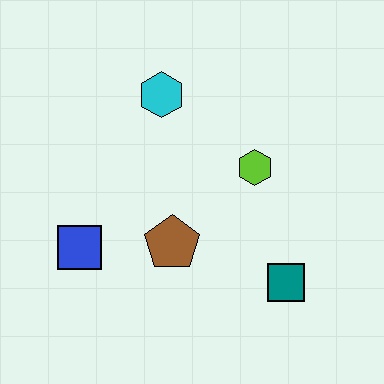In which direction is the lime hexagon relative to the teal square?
The lime hexagon is above the teal square.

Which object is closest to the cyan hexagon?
The lime hexagon is closest to the cyan hexagon.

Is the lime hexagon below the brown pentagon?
No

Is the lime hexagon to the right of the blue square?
Yes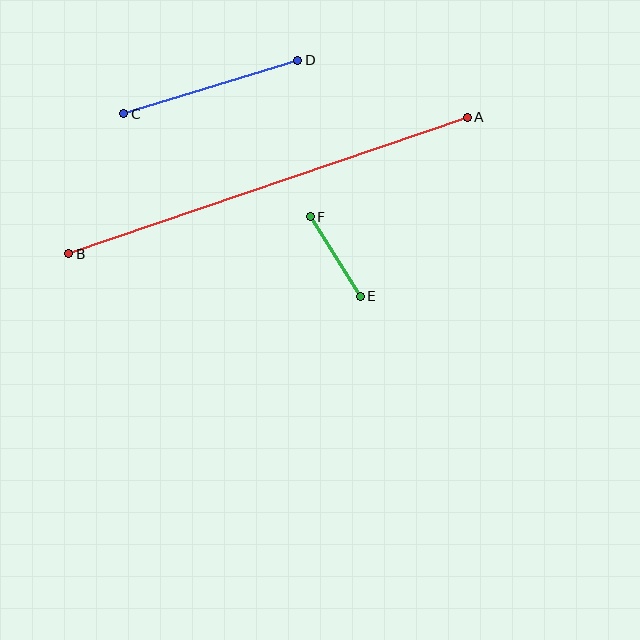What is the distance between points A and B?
The distance is approximately 421 pixels.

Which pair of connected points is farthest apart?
Points A and B are farthest apart.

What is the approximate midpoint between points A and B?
The midpoint is at approximately (268, 186) pixels.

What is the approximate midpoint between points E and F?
The midpoint is at approximately (335, 257) pixels.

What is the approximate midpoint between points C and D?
The midpoint is at approximately (211, 87) pixels.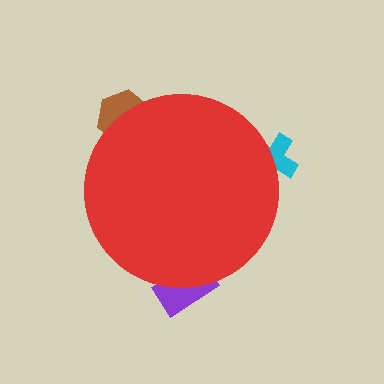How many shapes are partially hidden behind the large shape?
3 shapes are partially hidden.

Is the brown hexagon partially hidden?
Yes, the brown hexagon is partially hidden behind the red circle.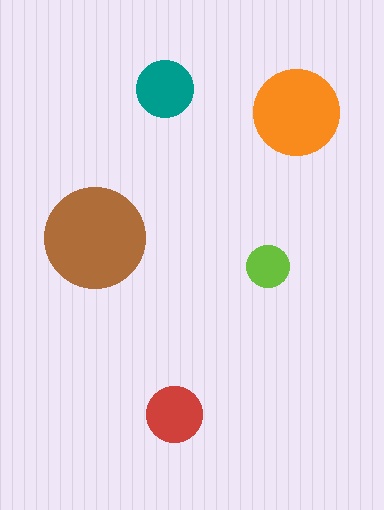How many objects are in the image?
There are 5 objects in the image.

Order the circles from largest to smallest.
the brown one, the orange one, the teal one, the red one, the lime one.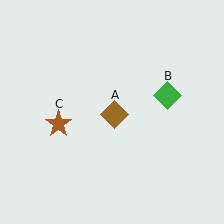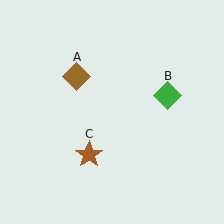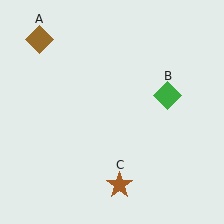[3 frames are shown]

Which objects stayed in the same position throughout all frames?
Green diamond (object B) remained stationary.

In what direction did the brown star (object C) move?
The brown star (object C) moved down and to the right.